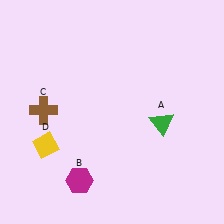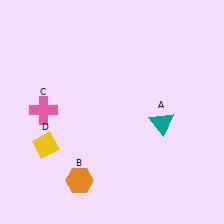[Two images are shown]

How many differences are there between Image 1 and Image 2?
There are 3 differences between the two images.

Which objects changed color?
A changed from green to teal. B changed from magenta to orange. C changed from brown to pink.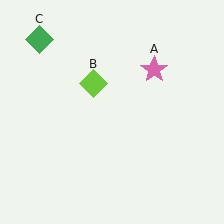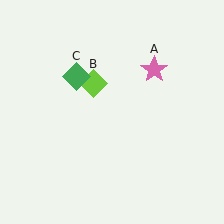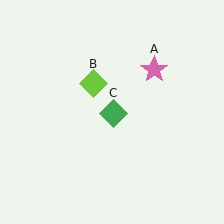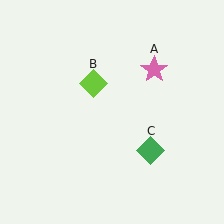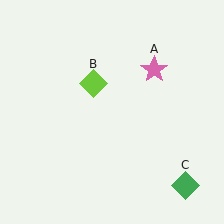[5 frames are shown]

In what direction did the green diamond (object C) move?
The green diamond (object C) moved down and to the right.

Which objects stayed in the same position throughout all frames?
Pink star (object A) and lime diamond (object B) remained stationary.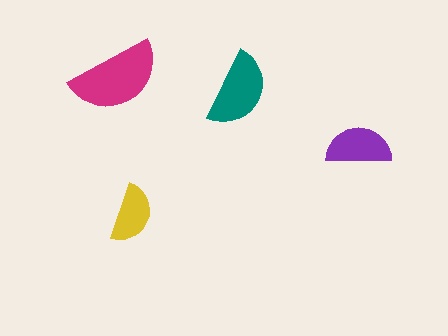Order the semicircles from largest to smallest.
the magenta one, the teal one, the purple one, the yellow one.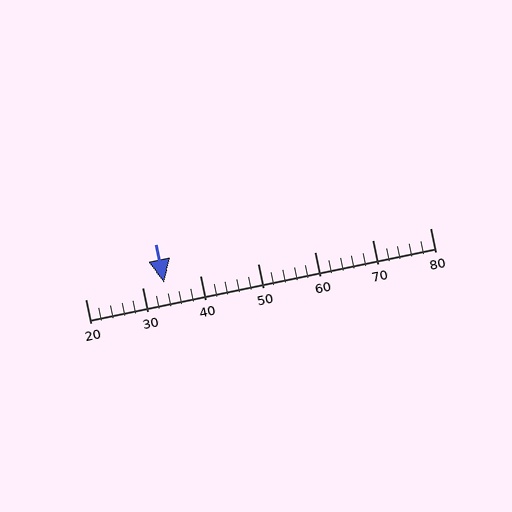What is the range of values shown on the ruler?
The ruler shows values from 20 to 80.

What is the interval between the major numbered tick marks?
The major tick marks are spaced 10 units apart.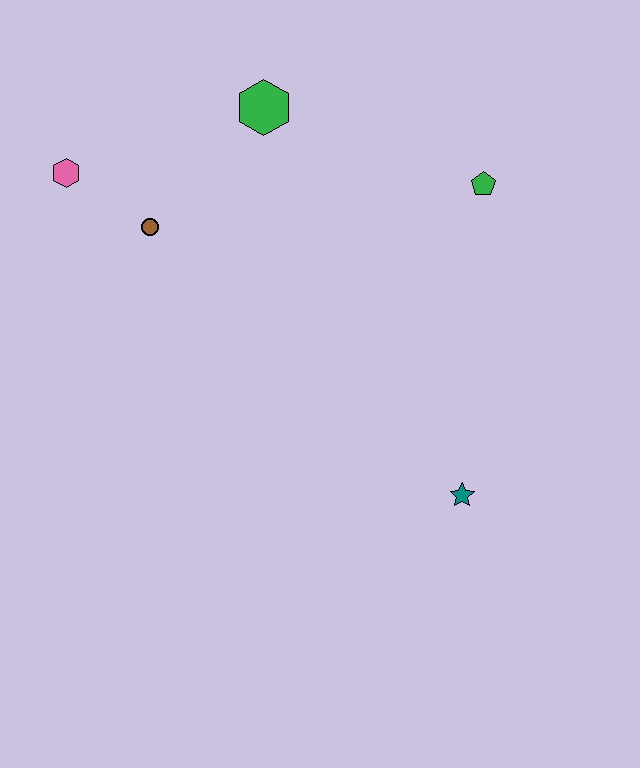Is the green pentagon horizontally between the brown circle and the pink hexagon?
No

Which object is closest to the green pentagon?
The green hexagon is closest to the green pentagon.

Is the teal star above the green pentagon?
No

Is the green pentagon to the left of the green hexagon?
No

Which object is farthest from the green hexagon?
The teal star is farthest from the green hexagon.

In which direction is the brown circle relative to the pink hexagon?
The brown circle is to the right of the pink hexagon.